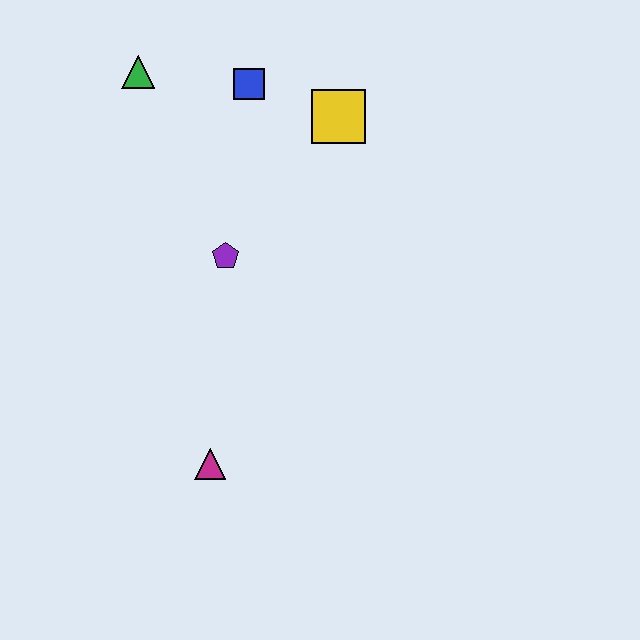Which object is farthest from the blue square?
The magenta triangle is farthest from the blue square.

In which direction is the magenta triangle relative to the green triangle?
The magenta triangle is below the green triangle.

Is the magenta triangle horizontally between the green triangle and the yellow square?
Yes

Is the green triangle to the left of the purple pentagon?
Yes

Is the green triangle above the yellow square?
Yes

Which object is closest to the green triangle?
The blue square is closest to the green triangle.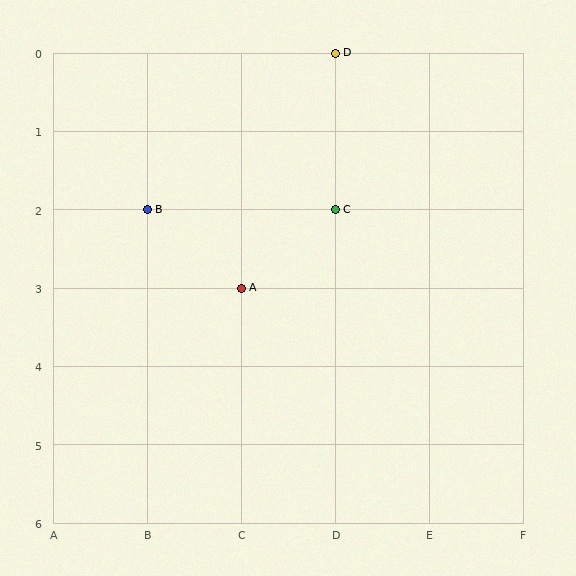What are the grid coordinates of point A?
Point A is at grid coordinates (C, 3).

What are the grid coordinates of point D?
Point D is at grid coordinates (D, 0).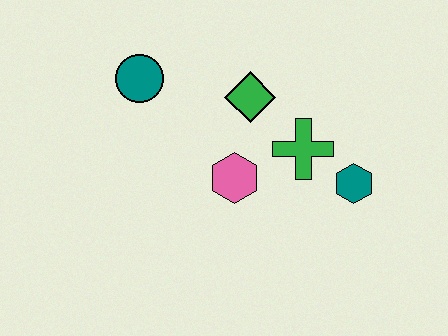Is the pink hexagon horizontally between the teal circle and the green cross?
Yes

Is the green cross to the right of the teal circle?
Yes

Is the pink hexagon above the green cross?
No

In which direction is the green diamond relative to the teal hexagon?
The green diamond is to the left of the teal hexagon.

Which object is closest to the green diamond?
The green cross is closest to the green diamond.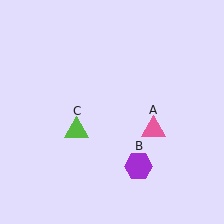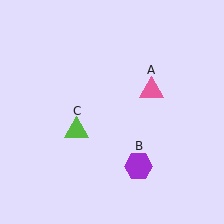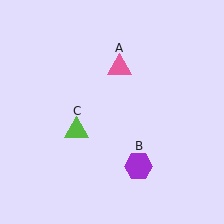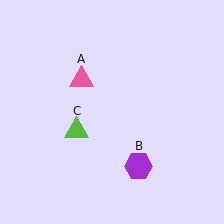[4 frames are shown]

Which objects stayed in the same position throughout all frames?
Purple hexagon (object B) and lime triangle (object C) remained stationary.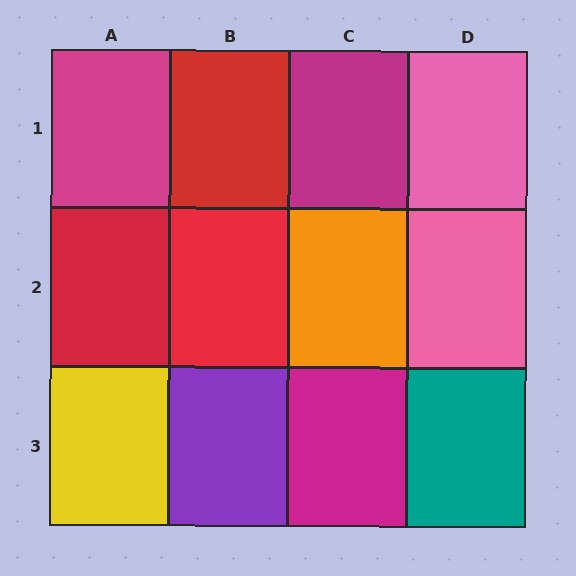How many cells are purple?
1 cell is purple.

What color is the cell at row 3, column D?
Teal.